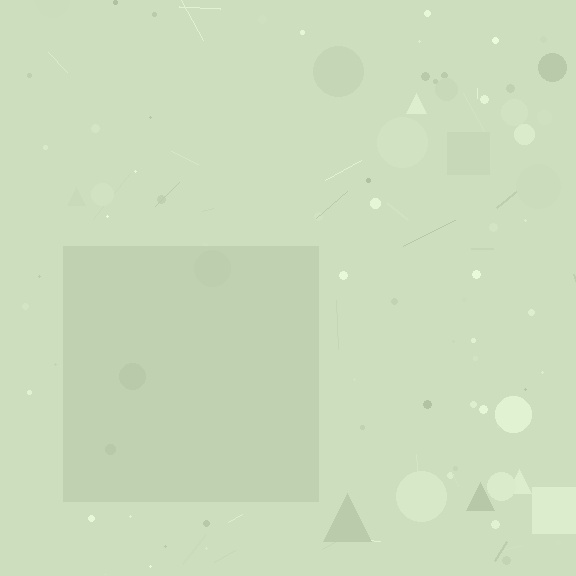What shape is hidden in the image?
A square is hidden in the image.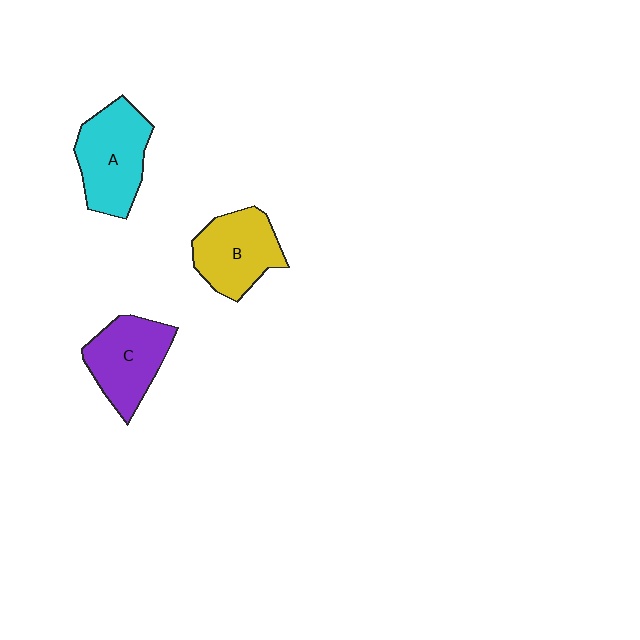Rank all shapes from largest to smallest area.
From largest to smallest: A (cyan), C (purple), B (yellow).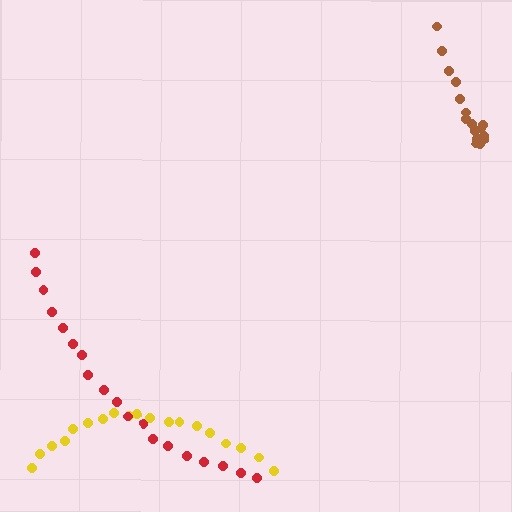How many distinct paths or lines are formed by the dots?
There are 3 distinct paths.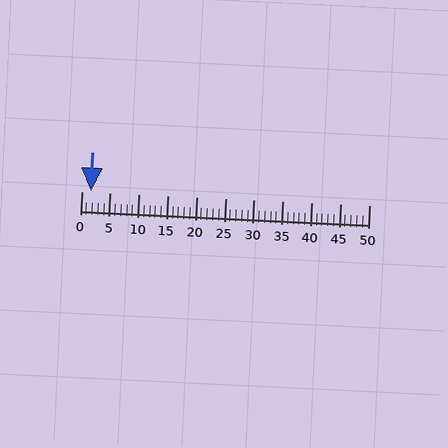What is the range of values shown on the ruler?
The ruler shows values from 0 to 50.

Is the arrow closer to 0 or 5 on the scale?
The arrow is closer to 0.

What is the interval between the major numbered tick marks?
The major tick marks are spaced 5 units apart.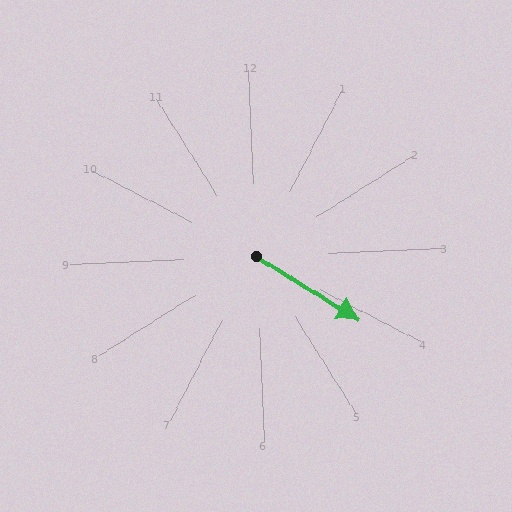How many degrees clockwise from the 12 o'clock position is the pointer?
Approximately 124 degrees.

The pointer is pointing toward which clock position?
Roughly 4 o'clock.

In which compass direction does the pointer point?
Southeast.